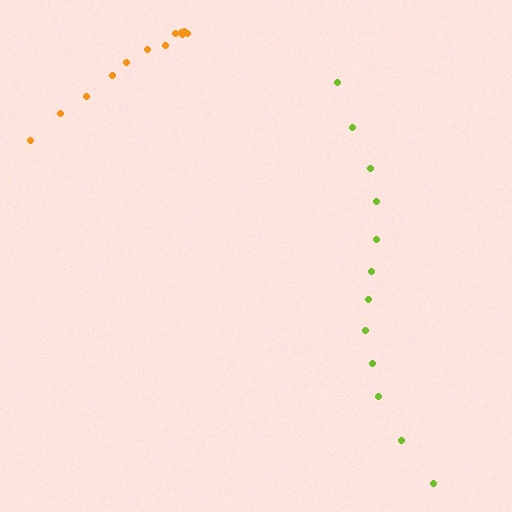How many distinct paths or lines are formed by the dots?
There are 2 distinct paths.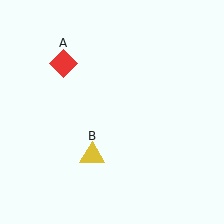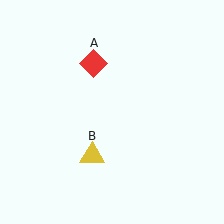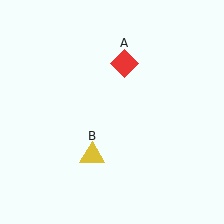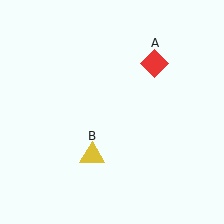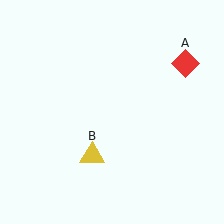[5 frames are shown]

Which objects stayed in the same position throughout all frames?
Yellow triangle (object B) remained stationary.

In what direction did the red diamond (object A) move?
The red diamond (object A) moved right.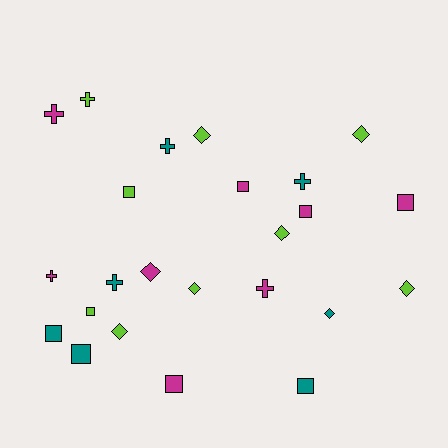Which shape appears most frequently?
Square, with 9 objects.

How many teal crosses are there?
There are 3 teal crosses.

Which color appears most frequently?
Lime, with 9 objects.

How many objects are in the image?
There are 24 objects.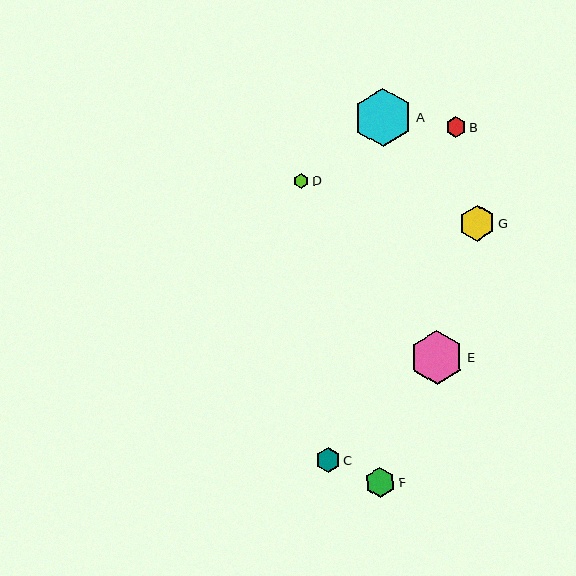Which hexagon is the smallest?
Hexagon D is the smallest with a size of approximately 15 pixels.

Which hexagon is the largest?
Hexagon A is the largest with a size of approximately 59 pixels.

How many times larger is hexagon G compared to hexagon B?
Hexagon G is approximately 1.7 times the size of hexagon B.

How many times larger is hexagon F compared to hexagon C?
Hexagon F is approximately 1.2 times the size of hexagon C.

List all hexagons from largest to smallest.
From largest to smallest: A, E, G, F, C, B, D.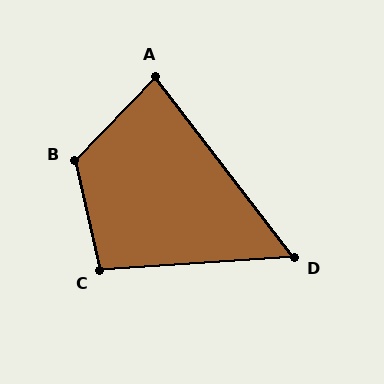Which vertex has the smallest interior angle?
D, at approximately 56 degrees.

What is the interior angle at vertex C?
Approximately 99 degrees (obtuse).